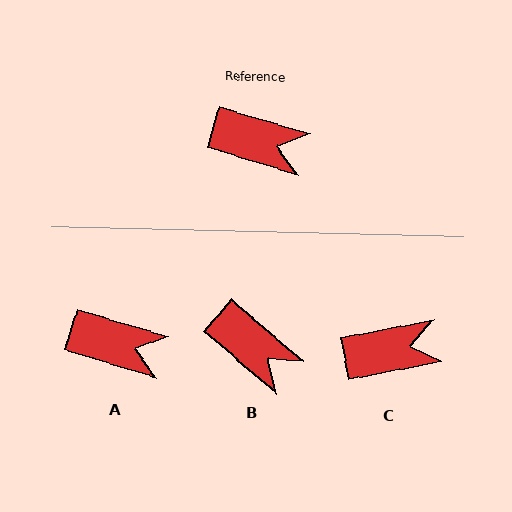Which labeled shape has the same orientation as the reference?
A.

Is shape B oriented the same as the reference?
No, it is off by about 24 degrees.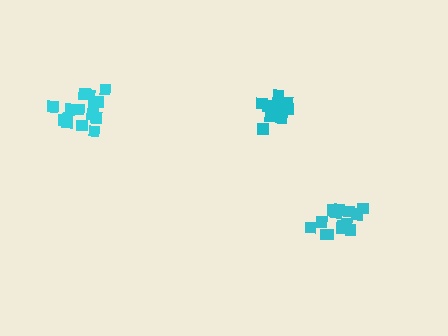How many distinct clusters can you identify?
There are 3 distinct clusters.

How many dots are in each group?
Group 1: 16 dots, Group 2: 12 dots, Group 3: 15 dots (43 total).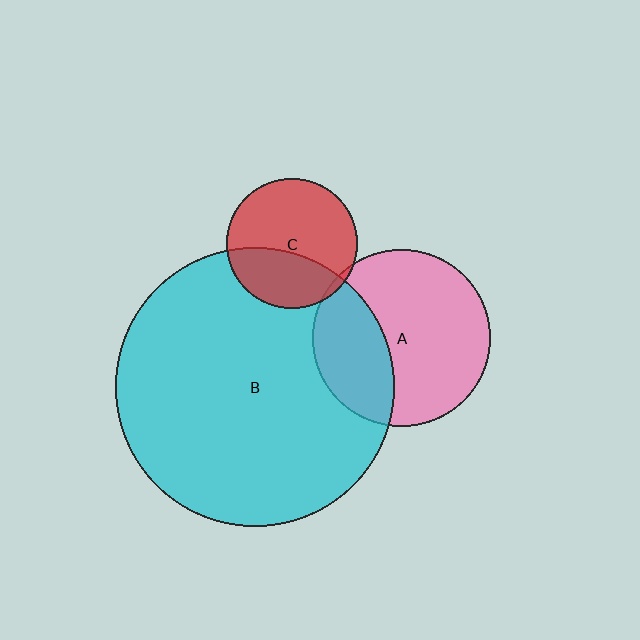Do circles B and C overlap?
Yes.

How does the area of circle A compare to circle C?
Approximately 1.8 times.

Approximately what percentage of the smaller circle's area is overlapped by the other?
Approximately 35%.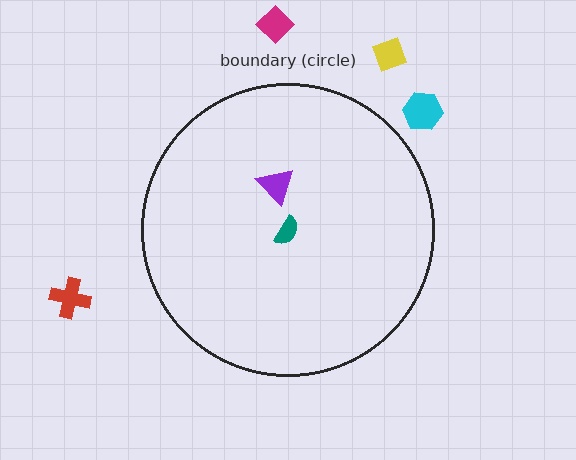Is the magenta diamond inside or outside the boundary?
Outside.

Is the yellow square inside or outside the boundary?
Outside.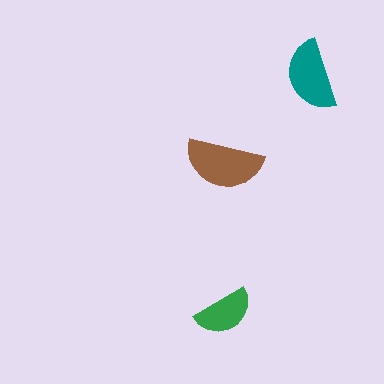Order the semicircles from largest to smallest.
the brown one, the teal one, the green one.